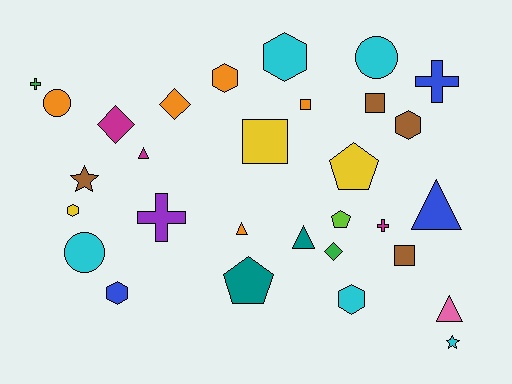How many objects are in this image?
There are 30 objects.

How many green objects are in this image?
There are 2 green objects.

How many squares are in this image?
There are 4 squares.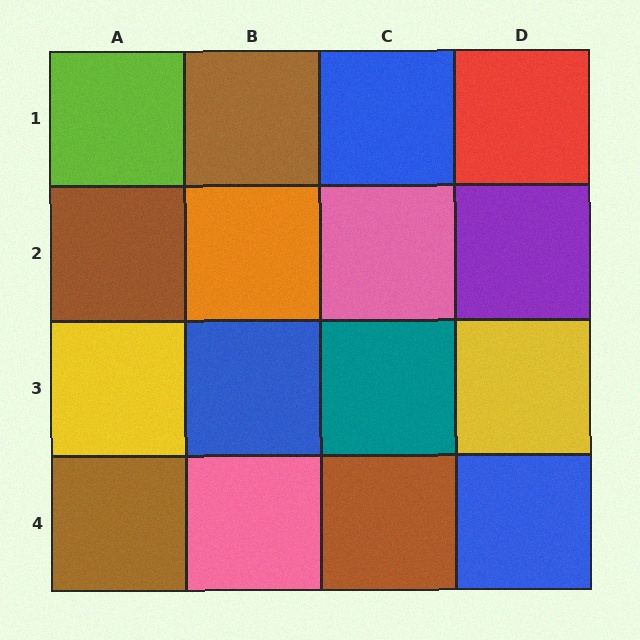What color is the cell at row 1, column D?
Red.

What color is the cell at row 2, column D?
Purple.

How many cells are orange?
1 cell is orange.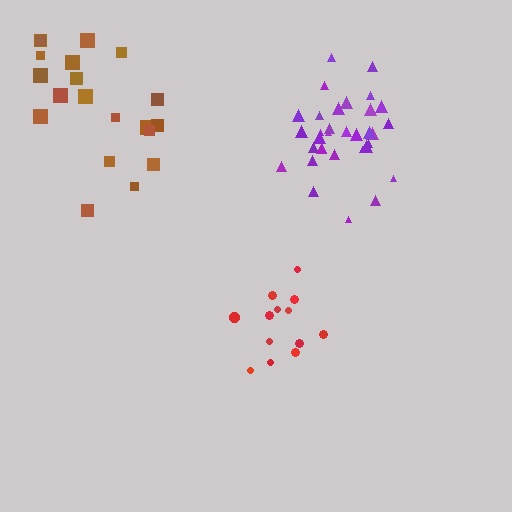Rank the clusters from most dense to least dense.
purple, red, brown.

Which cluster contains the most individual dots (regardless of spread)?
Purple (33).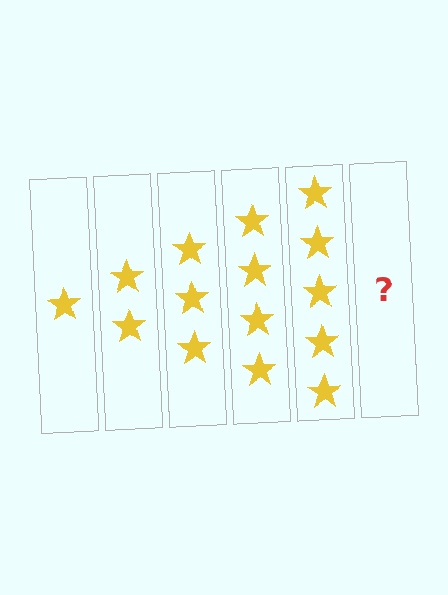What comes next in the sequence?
The next element should be 6 stars.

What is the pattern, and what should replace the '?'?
The pattern is that each step adds one more star. The '?' should be 6 stars.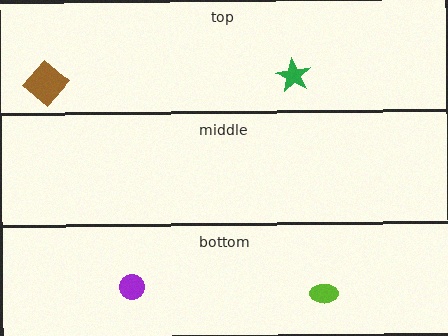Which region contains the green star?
The top region.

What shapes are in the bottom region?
The lime ellipse, the purple circle.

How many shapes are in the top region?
2.